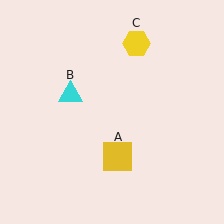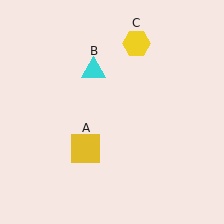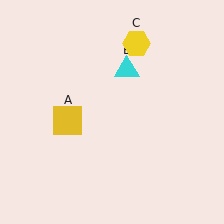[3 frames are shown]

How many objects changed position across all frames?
2 objects changed position: yellow square (object A), cyan triangle (object B).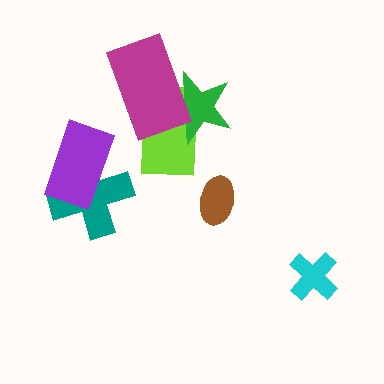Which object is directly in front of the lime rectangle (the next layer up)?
The green star is directly in front of the lime rectangle.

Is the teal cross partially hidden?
Yes, it is partially covered by another shape.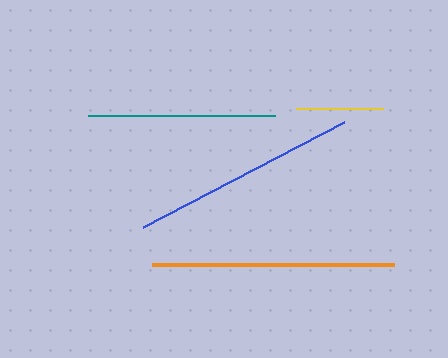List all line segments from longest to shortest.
From longest to shortest: orange, blue, teal, yellow.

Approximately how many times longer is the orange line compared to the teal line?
The orange line is approximately 1.3 times the length of the teal line.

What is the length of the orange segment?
The orange segment is approximately 242 pixels long.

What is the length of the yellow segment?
The yellow segment is approximately 87 pixels long.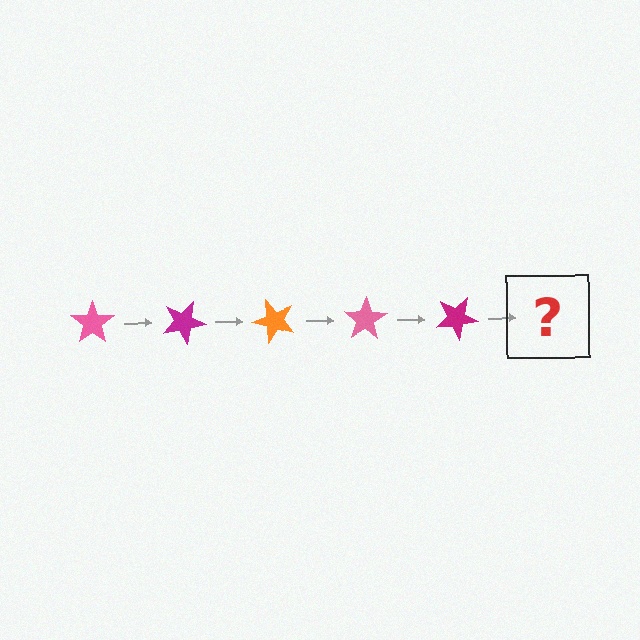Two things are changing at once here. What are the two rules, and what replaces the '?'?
The two rules are that it rotates 25 degrees each step and the color cycles through pink, magenta, and orange. The '?' should be an orange star, rotated 125 degrees from the start.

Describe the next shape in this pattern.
It should be an orange star, rotated 125 degrees from the start.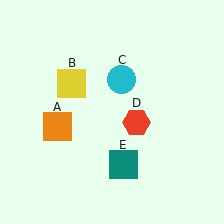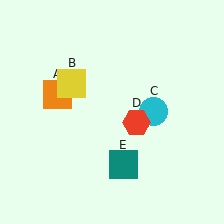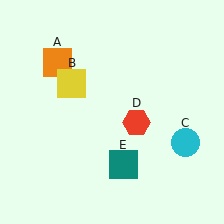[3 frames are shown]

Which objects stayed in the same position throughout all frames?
Yellow square (object B) and red hexagon (object D) and teal square (object E) remained stationary.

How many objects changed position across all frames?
2 objects changed position: orange square (object A), cyan circle (object C).